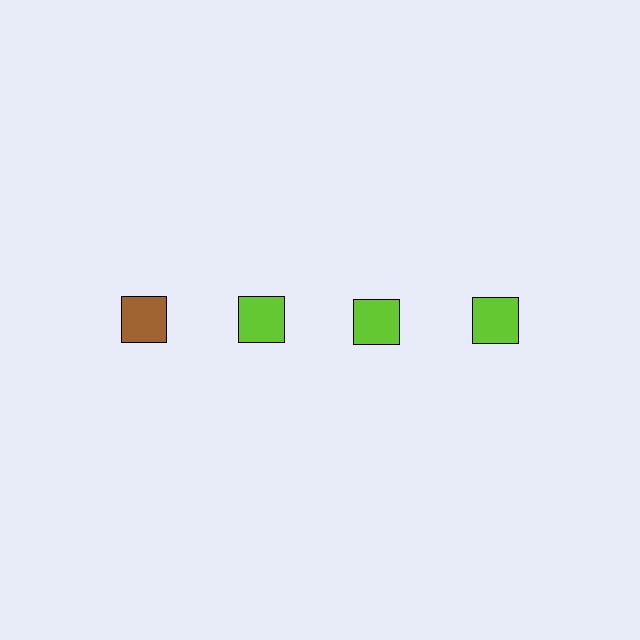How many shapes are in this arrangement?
There are 4 shapes arranged in a grid pattern.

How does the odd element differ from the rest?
It has a different color: brown instead of lime.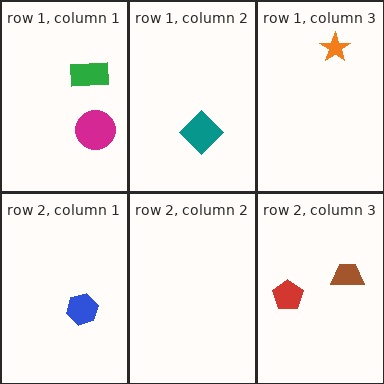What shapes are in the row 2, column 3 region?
The brown trapezoid, the red pentagon.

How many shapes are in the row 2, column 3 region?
2.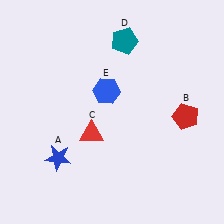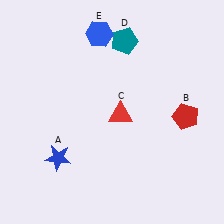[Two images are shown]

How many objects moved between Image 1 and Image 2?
2 objects moved between the two images.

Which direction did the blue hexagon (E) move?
The blue hexagon (E) moved up.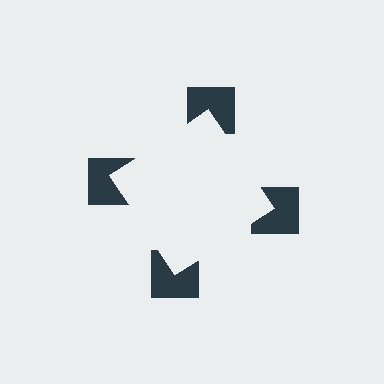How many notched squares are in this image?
There are 4 — one at each vertex of the illusory square.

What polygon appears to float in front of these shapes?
An illusory square — its edges are inferred from the aligned wedge cuts in the notched squares, not physically drawn.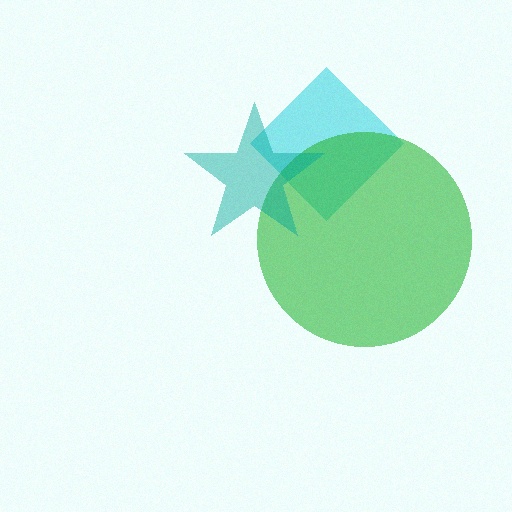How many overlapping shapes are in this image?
There are 3 overlapping shapes in the image.